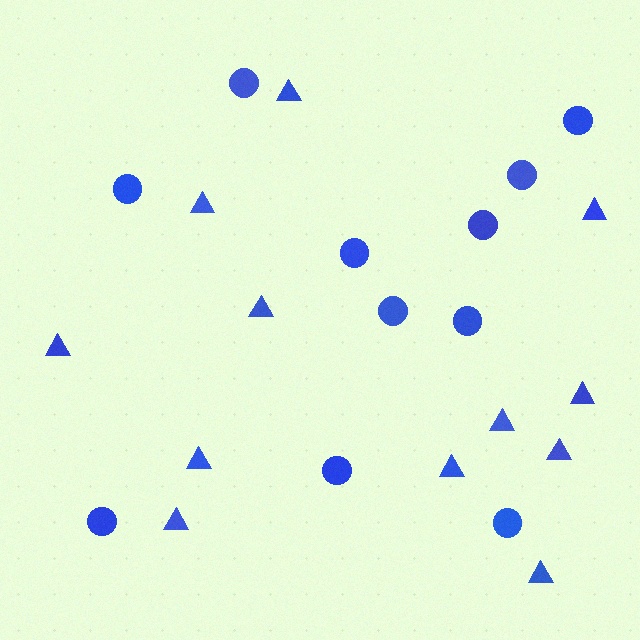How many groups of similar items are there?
There are 2 groups: one group of triangles (12) and one group of circles (11).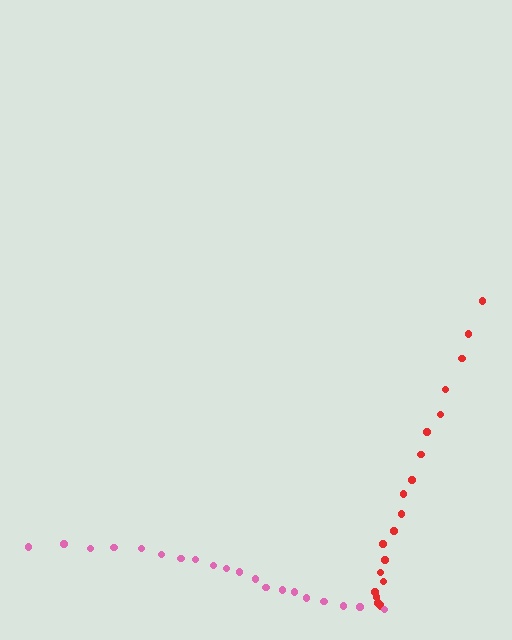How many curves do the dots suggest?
There are 2 distinct paths.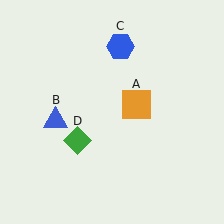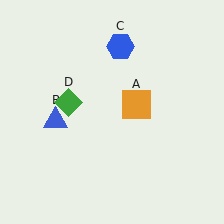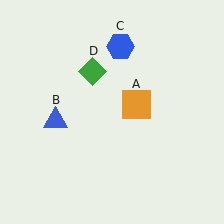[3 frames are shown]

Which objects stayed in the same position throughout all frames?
Orange square (object A) and blue triangle (object B) and blue hexagon (object C) remained stationary.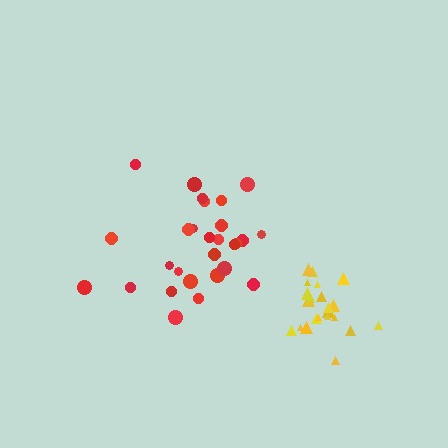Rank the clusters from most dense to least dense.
yellow, red.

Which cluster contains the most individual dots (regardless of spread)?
Red (28).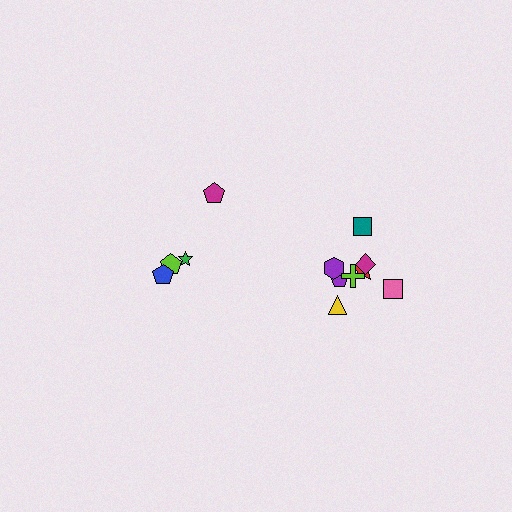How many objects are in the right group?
There are 8 objects.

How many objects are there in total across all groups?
There are 12 objects.